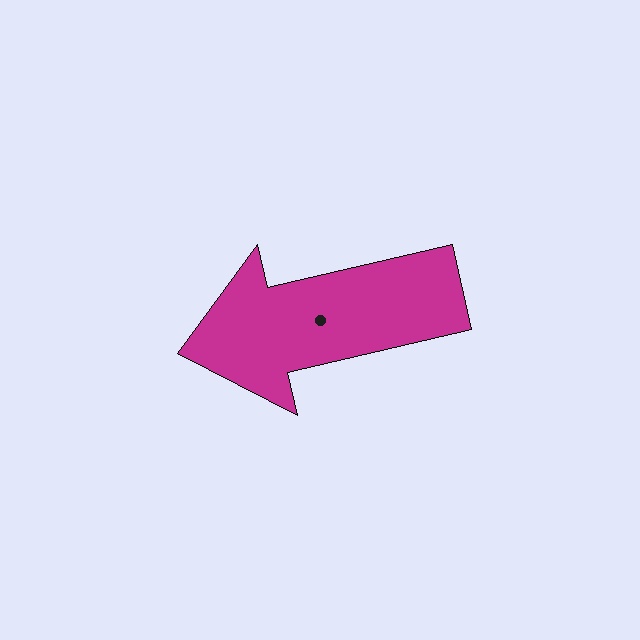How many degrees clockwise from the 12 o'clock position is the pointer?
Approximately 257 degrees.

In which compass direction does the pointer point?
West.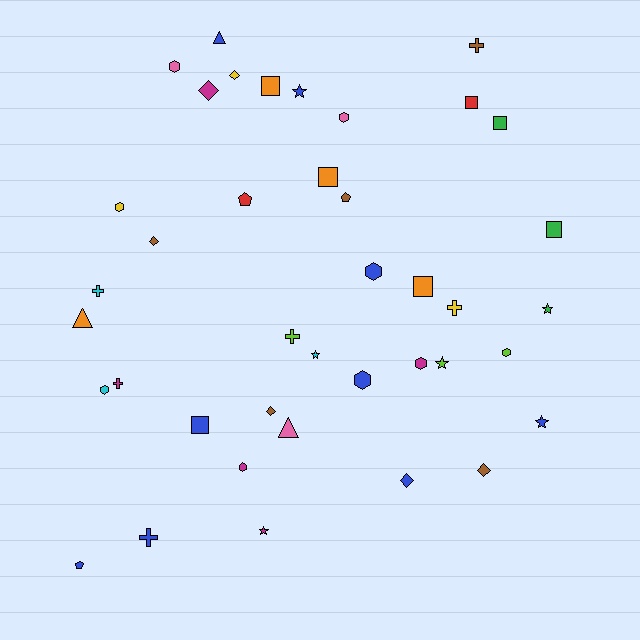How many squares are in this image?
There are 7 squares.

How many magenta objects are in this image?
There are 5 magenta objects.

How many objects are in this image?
There are 40 objects.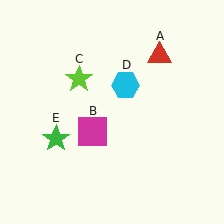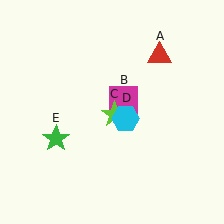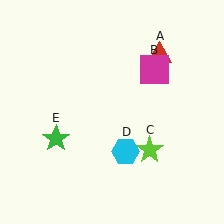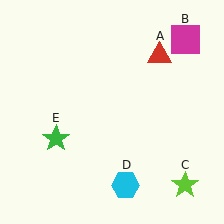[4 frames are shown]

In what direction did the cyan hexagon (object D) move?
The cyan hexagon (object D) moved down.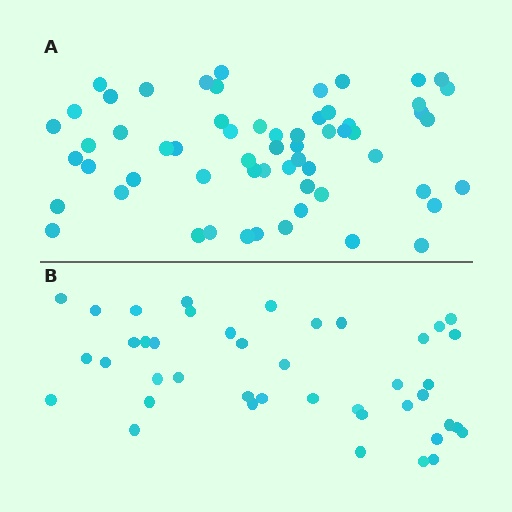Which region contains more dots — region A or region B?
Region A (the top region) has more dots.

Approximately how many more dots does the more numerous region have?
Region A has approximately 20 more dots than region B.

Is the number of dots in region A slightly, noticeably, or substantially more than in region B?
Region A has noticeably more, but not dramatically so. The ratio is roughly 1.4 to 1.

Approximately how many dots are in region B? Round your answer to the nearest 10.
About 40 dots. (The exact count is 42, which rounds to 40.)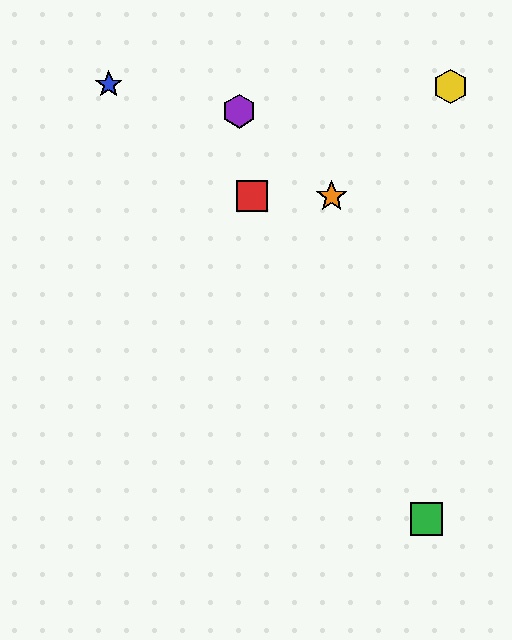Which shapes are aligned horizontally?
The red square, the orange star are aligned horizontally.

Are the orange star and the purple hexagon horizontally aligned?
No, the orange star is at y≈196 and the purple hexagon is at y≈111.